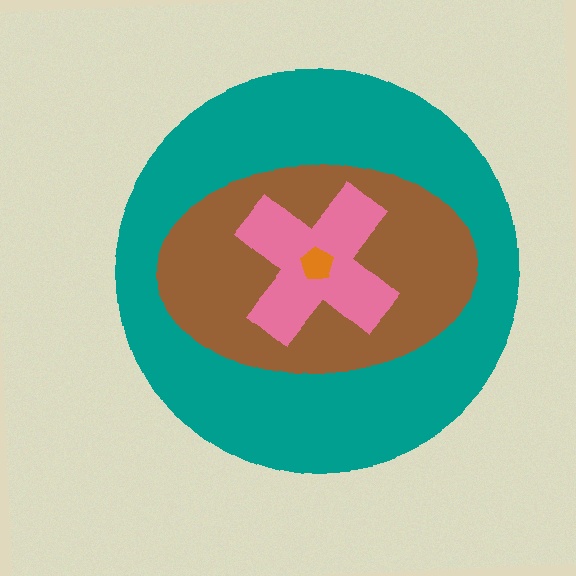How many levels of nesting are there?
4.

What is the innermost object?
The orange pentagon.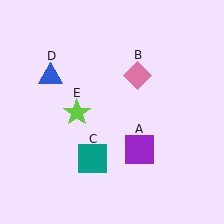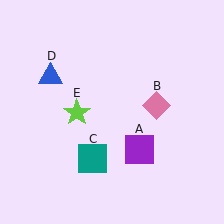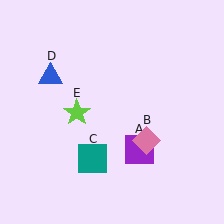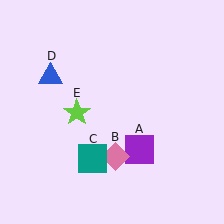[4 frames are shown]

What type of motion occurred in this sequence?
The pink diamond (object B) rotated clockwise around the center of the scene.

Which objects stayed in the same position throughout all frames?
Purple square (object A) and teal square (object C) and blue triangle (object D) and lime star (object E) remained stationary.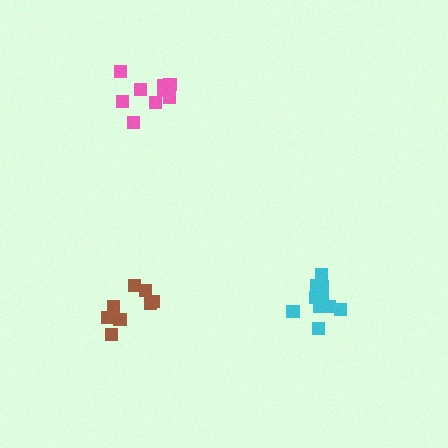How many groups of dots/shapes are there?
There are 3 groups.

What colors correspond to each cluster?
The clusters are colored: pink, cyan, brown.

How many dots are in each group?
Group 1: 9 dots, Group 2: 11 dots, Group 3: 8 dots (28 total).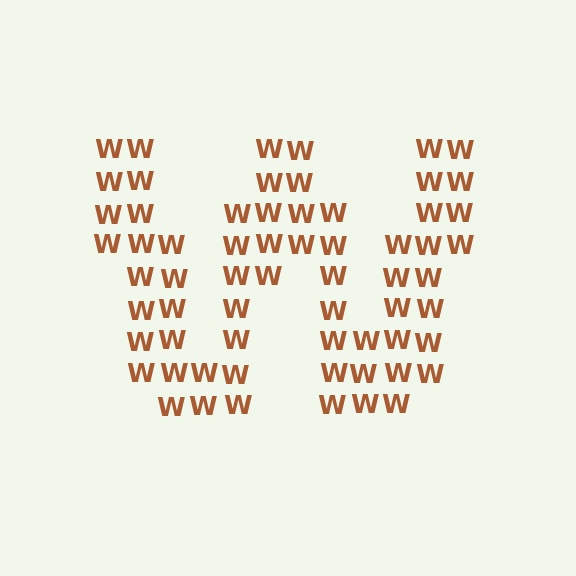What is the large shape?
The large shape is the letter W.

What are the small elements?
The small elements are letter W's.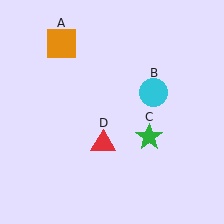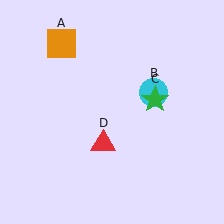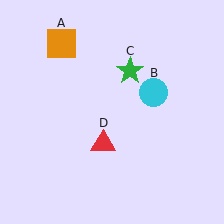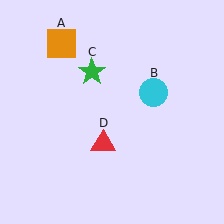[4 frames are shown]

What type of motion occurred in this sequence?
The green star (object C) rotated counterclockwise around the center of the scene.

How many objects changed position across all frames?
1 object changed position: green star (object C).